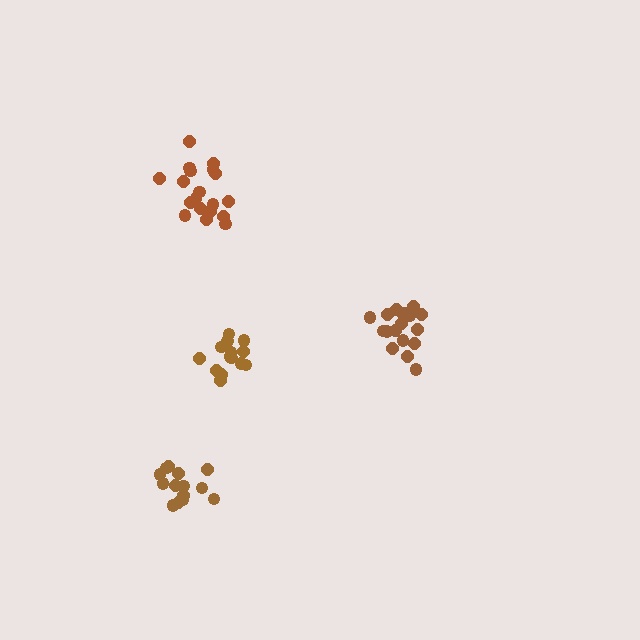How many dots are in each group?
Group 1: 20 dots, Group 2: 14 dots, Group 3: 19 dots, Group 4: 14 dots (67 total).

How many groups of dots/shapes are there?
There are 4 groups.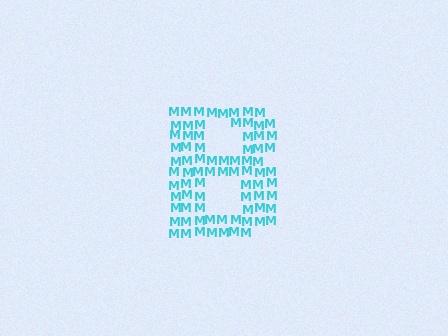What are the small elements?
The small elements are letter M's.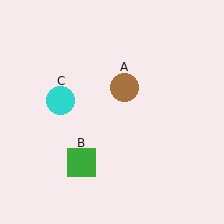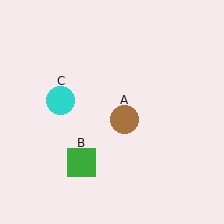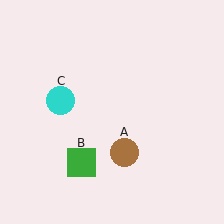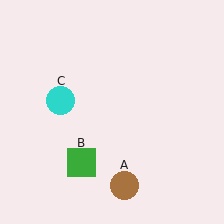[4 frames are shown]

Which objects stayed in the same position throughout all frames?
Green square (object B) and cyan circle (object C) remained stationary.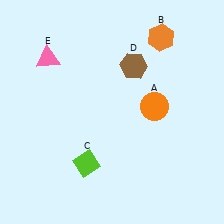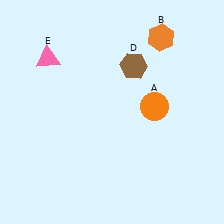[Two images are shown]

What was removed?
The lime diamond (C) was removed in Image 2.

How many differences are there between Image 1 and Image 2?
There is 1 difference between the two images.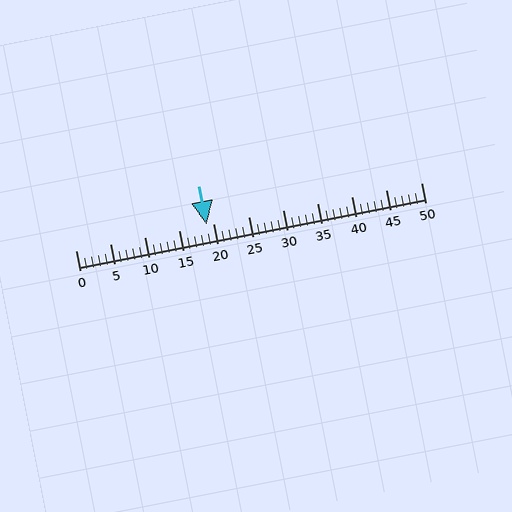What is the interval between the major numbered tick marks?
The major tick marks are spaced 5 units apart.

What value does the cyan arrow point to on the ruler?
The cyan arrow points to approximately 19.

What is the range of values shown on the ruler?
The ruler shows values from 0 to 50.